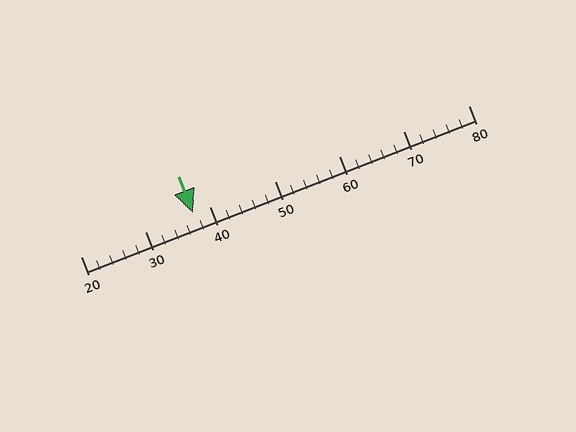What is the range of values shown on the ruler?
The ruler shows values from 20 to 80.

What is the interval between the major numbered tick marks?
The major tick marks are spaced 10 units apart.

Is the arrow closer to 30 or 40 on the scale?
The arrow is closer to 40.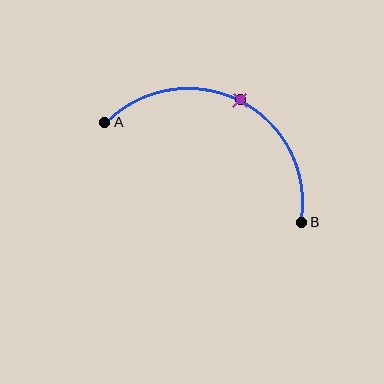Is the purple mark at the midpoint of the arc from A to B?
Yes. The purple mark lies on the arc at equal arc-length from both A and B — it is the arc midpoint.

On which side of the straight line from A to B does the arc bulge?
The arc bulges above the straight line connecting A and B.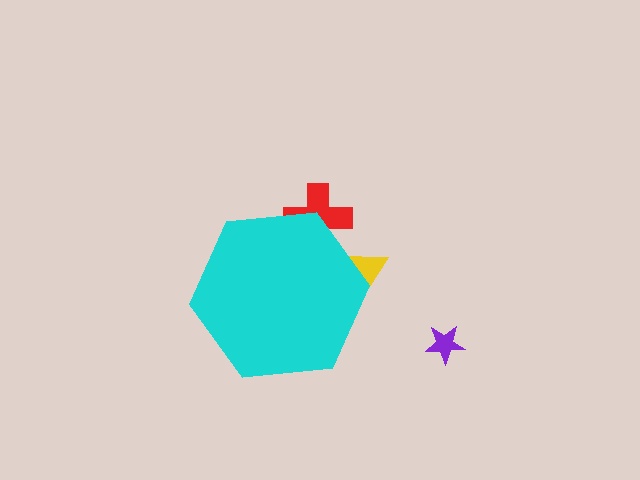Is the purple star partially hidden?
No, the purple star is fully visible.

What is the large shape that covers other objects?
A cyan hexagon.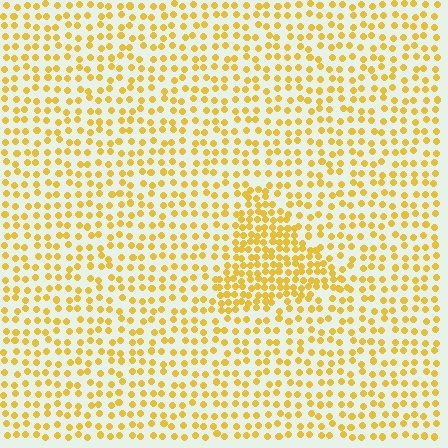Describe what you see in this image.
The image contains small yellow elements arranged at two different densities. A triangle-shaped region is visible where the elements are more densely packed than the surrounding area.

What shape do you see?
I see a triangle.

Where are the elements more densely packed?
The elements are more densely packed inside the triangle boundary.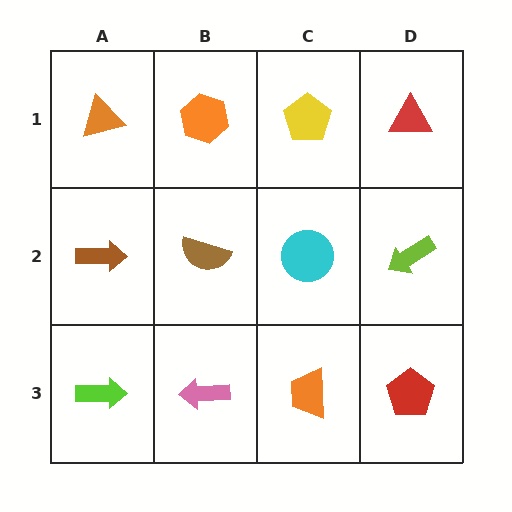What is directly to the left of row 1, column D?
A yellow pentagon.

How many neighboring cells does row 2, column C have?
4.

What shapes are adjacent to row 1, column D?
A lime arrow (row 2, column D), a yellow pentagon (row 1, column C).